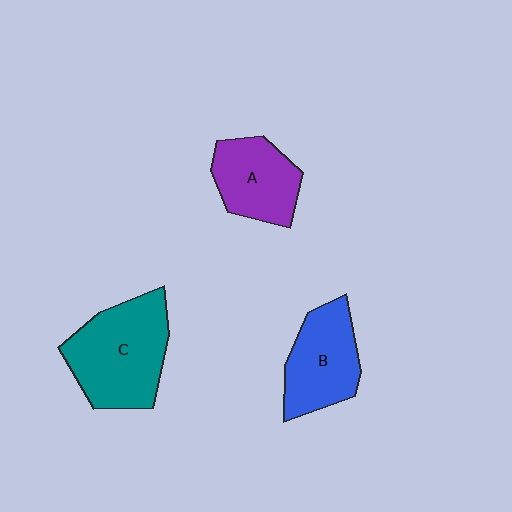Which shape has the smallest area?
Shape A (purple).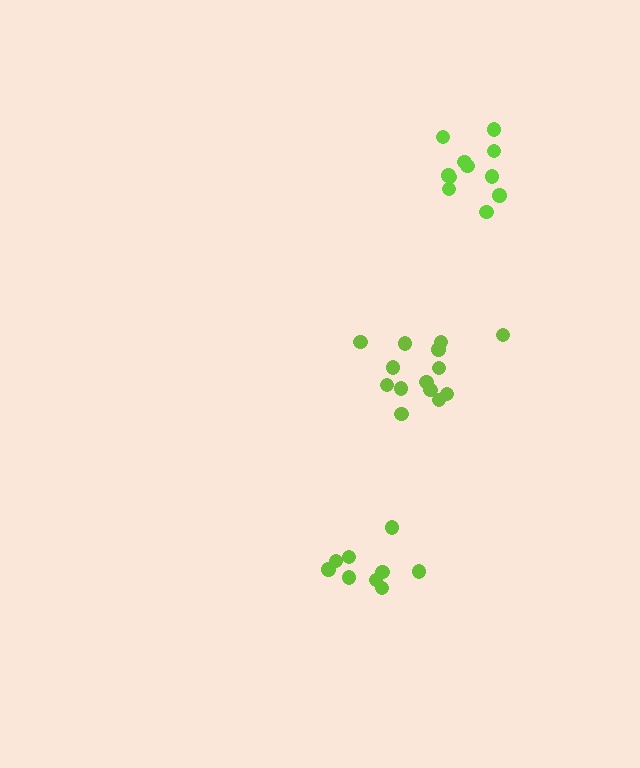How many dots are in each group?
Group 1: 11 dots, Group 2: 14 dots, Group 3: 9 dots (34 total).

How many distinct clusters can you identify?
There are 3 distinct clusters.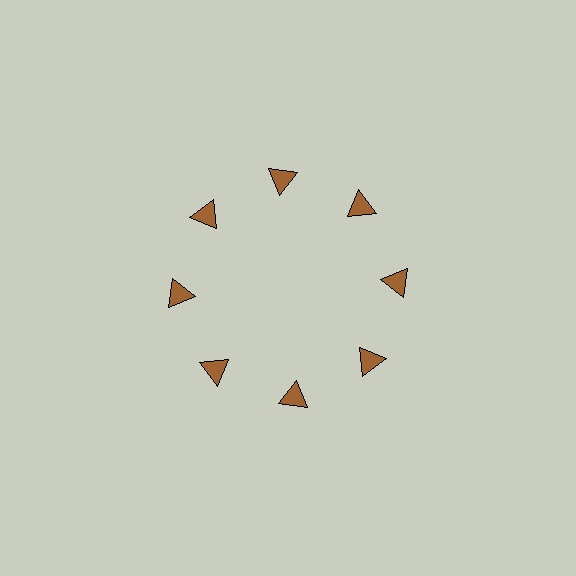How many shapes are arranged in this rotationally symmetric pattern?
There are 8 shapes, arranged in 8 groups of 1.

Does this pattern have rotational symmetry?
Yes, this pattern has 8-fold rotational symmetry. It looks the same after rotating 45 degrees around the center.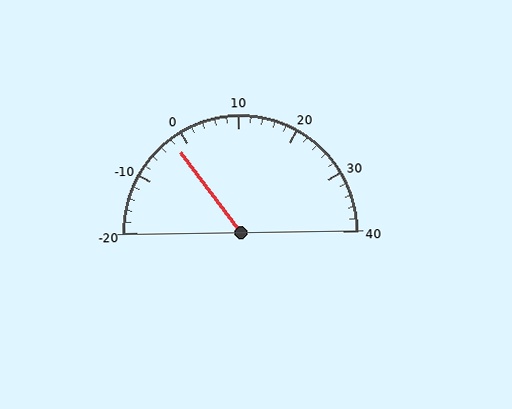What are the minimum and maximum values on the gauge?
The gauge ranges from -20 to 40.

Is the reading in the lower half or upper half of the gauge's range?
The reading is in the lower half of the range (-20 to 40).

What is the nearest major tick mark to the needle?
The nearest major tick mark is 0.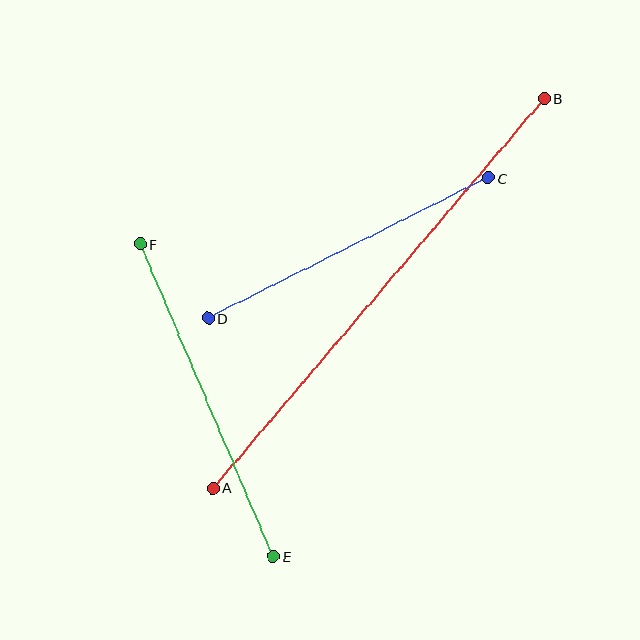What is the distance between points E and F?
The distance is approximately 339 pixels.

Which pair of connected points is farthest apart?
Points A and B are farthest apart.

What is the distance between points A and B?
The distance is approximately 511 pixels.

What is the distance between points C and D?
The distance is approximately 313 pixels.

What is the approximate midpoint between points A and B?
The midpoint is at approximately (379, 293) pixels.